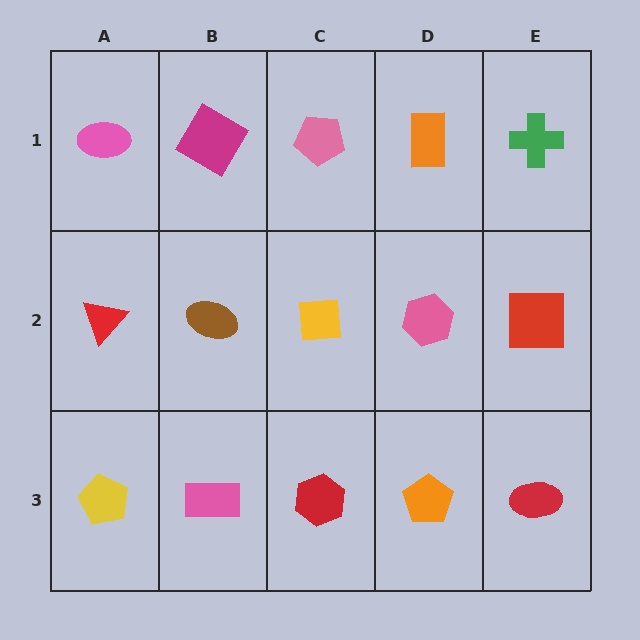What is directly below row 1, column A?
A red triangle.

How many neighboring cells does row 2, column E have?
3.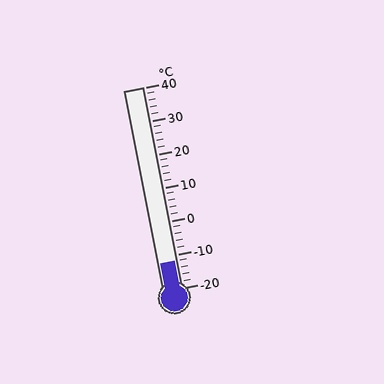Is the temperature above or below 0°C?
The temperature is below 0°C.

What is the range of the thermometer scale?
The thermometer scale ranges from -20°C to 40°C.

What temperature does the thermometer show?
The thermometer shows approximately -12°C.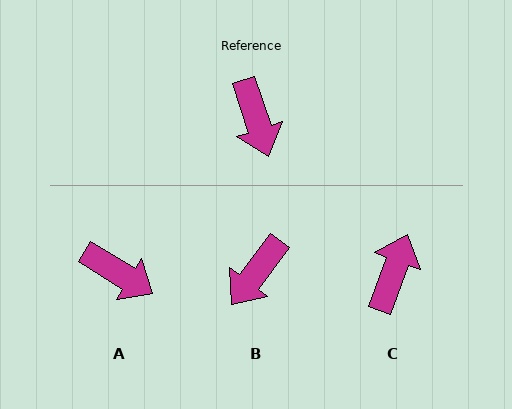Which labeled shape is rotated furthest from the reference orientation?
C, about 142 degrees away.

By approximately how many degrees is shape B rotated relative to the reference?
Approximately 55 degrees clockwise.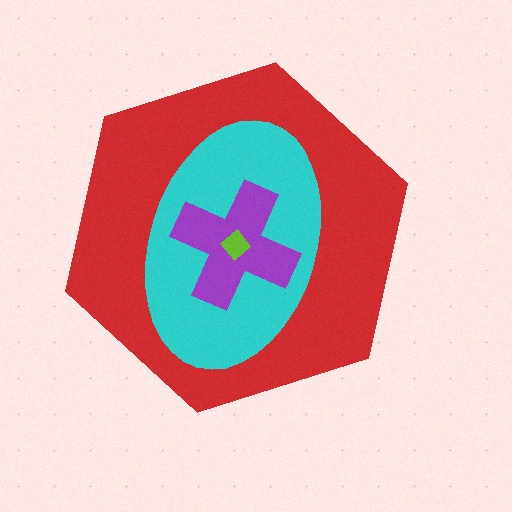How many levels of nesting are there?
4.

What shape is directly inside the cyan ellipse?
The purple cross.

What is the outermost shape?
The red hexagon.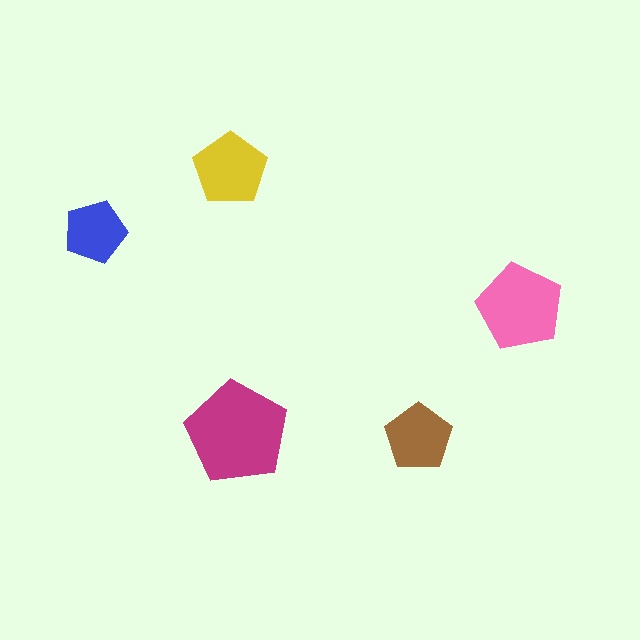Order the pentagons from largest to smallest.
the magenta one, the pink one, the yellow one, the brown one, the blue one.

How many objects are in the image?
There are 5 objects in the image.